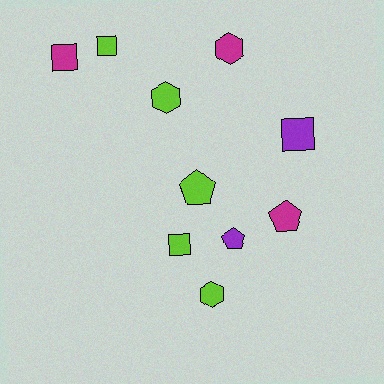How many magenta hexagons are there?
There is 1 magenta hexagon.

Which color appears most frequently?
Lime, with 5 objects.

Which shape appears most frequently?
Square, with 4 objects.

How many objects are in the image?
There are 10 objects.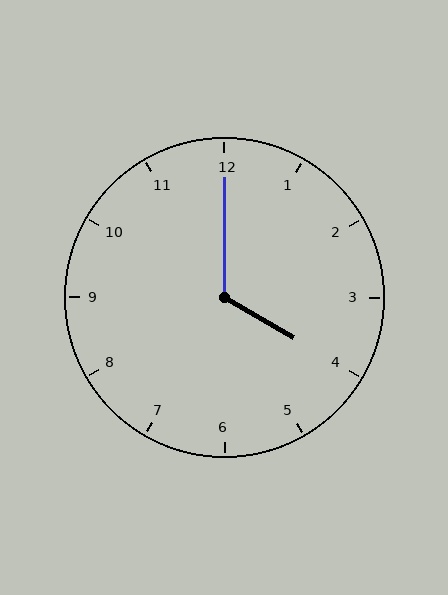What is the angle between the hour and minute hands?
Approximately 120 degrees.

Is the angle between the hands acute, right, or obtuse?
It is obtuse.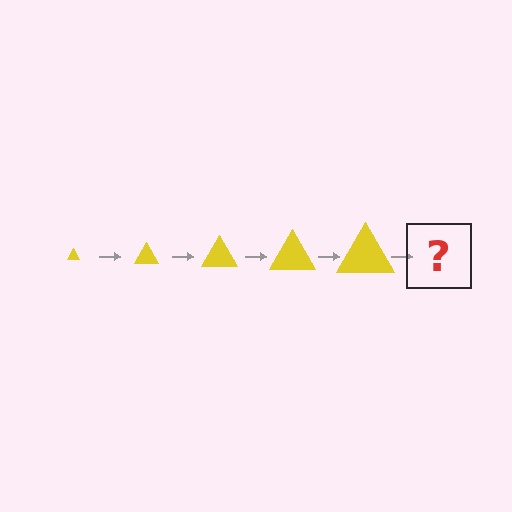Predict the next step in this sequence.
The next step is a yellow triangle, larger than the previous one.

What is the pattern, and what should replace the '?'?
The pattern is that the triangle gets progressively larger each step. The '?' should be a yellow triangle, larger than the previous one.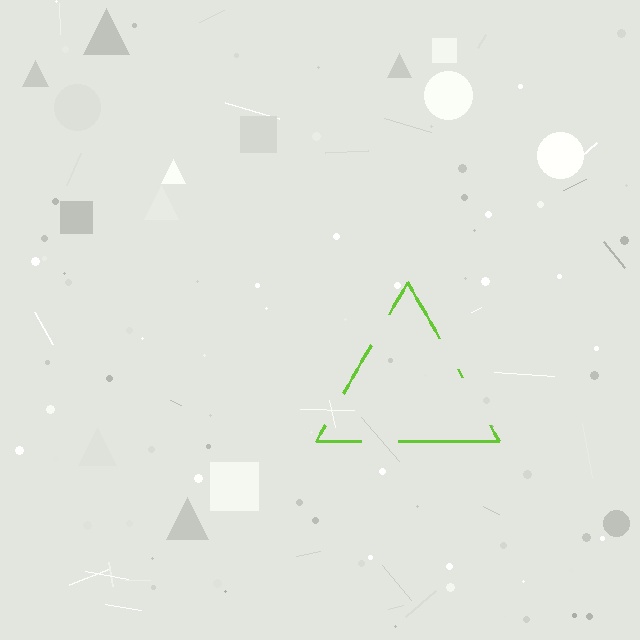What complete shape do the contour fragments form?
The contour fragments form a triangle.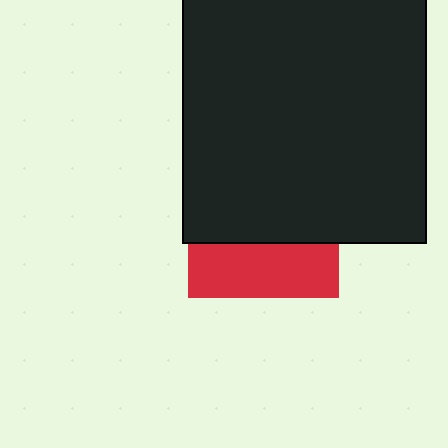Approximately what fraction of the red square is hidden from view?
Roughly 64% of the red square is hidden behind the black rectangle.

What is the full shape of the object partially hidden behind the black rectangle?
The partially hidden object is a red square.